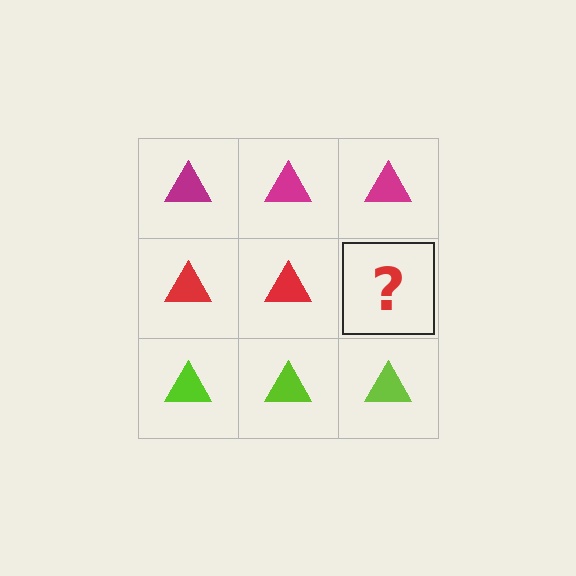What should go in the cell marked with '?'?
The missing cell should contain a red triangle.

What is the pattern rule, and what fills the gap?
The rule is that each row has a consistent color. The gap should be filled with a red triangle.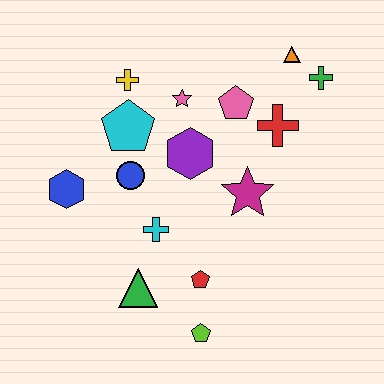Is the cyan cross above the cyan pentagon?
No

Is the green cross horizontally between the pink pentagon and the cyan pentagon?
No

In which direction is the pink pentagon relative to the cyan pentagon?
The pink pentagon is to the right of the cyan pentagon.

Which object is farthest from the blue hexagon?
The green cross is farthest from the blue hexagon.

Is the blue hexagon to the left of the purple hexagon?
Yes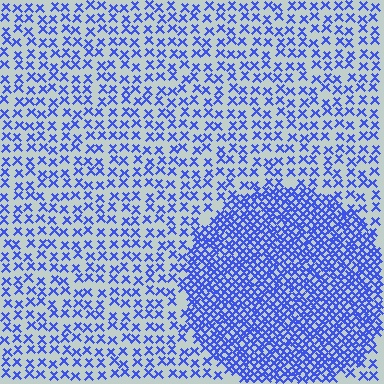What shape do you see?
I see a circle.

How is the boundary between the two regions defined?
The boundary is defined by a change in element density (approximately 2.5x ratio). All elements are the same color, size, and shape.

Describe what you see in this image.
The image contains small blue elements arranged at two different densities. A circle-shaped region is visible where the elements are more densely packed than the surrounding area.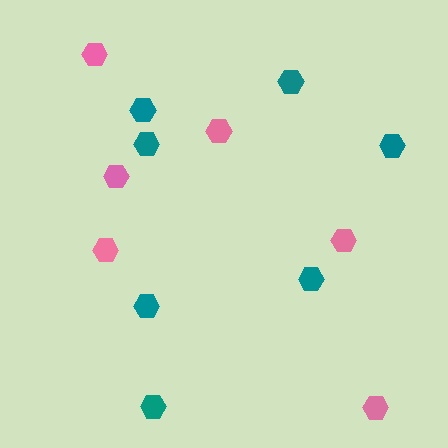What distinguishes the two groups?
There are 2 groups: one group of pink hexagons (6) and one group of teal hexagons (7).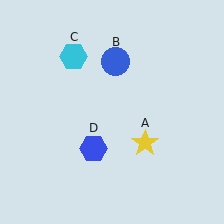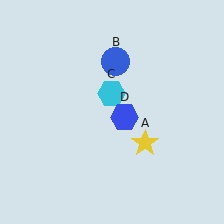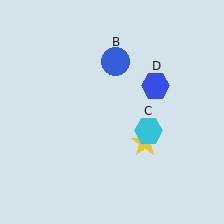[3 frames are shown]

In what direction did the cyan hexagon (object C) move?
The cyan hexagon (object C) moved down and to the right.